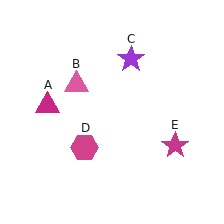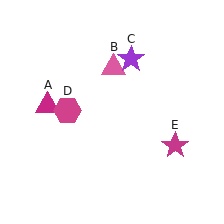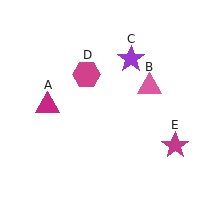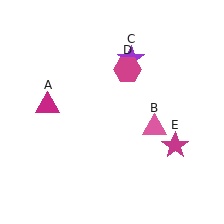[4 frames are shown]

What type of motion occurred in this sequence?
The pink triangle (object B), magenta hexagon (object D) rotated clockwise around the center of the scene.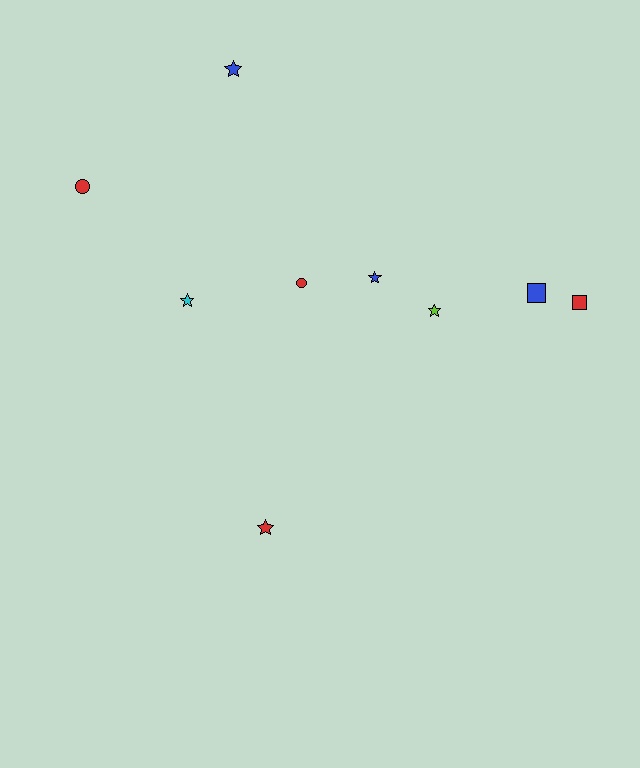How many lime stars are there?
There is 1 lime star.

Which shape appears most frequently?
Star, with 5 objects.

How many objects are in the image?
There are 9 objects.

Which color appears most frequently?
Red, with 4 objects.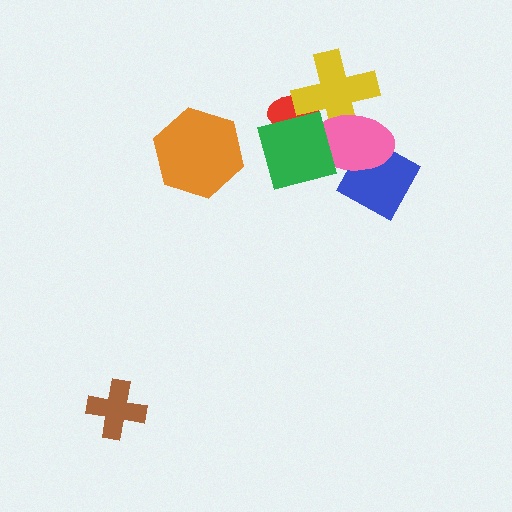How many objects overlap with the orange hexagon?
0 objects overlap with the orange hexagon.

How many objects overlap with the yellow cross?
3 objects overlap with the yellow cross.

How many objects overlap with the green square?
3 objects overlap with the green square.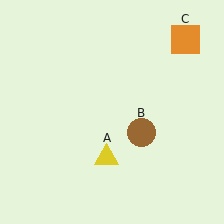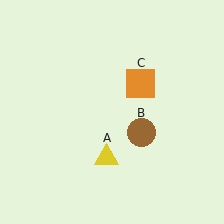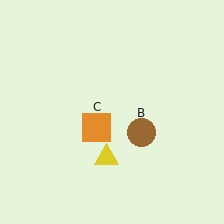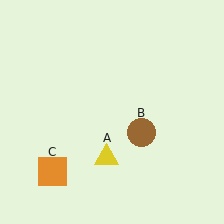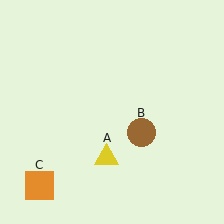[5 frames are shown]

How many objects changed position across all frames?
1 object changed position: orange square (object C).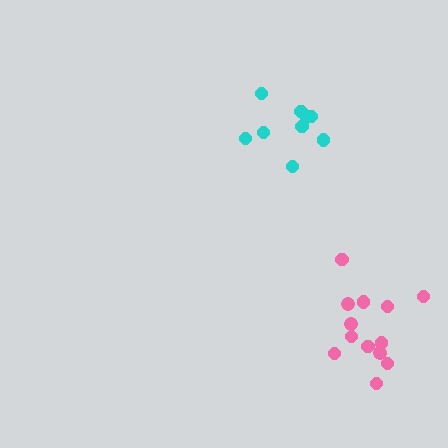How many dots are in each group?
Group 1: 9 dots, Group 2: 13 dots (22 total).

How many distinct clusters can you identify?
There are 2 distinct clusters.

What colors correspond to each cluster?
The clusters are colored: cyan, pink.